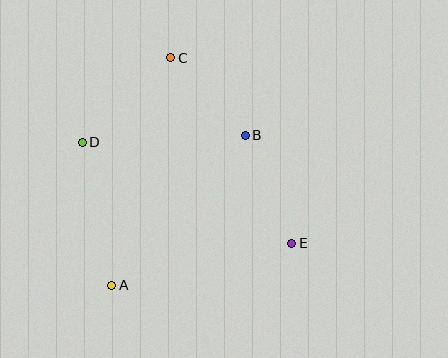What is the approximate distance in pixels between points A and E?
The distance between A and E is approximately 185 pixels.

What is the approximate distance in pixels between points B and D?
The distance between B and D is approximately 163 pixels.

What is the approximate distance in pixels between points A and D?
The distance between A and D is approximately 146 pixels.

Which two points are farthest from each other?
Points A and C are farthest from each other.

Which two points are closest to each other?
Points B and C are closest to each other.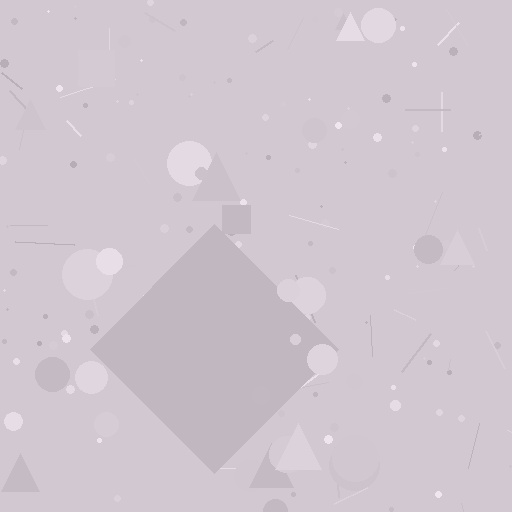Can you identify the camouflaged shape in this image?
The camouflaged shape is a diamond.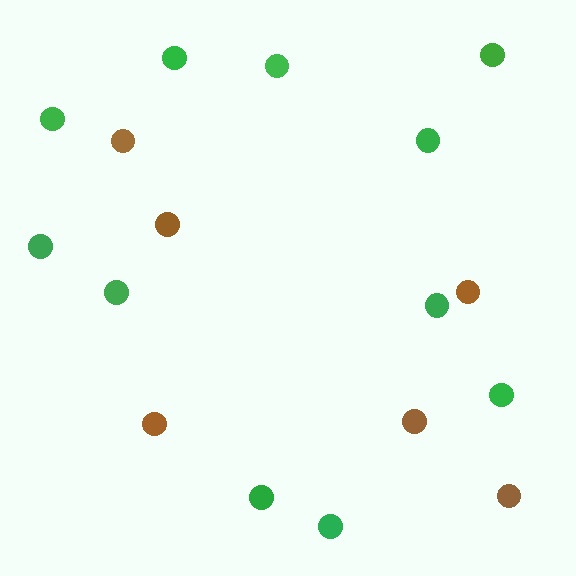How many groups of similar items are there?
There are 2 groups: one group of brown circles (6) and one group of green circles (11).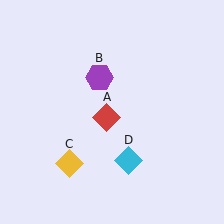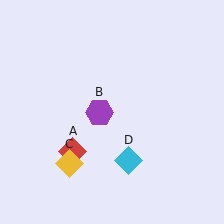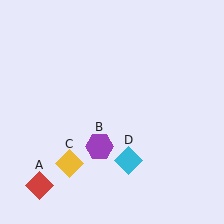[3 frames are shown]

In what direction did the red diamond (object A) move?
The red diamond (object A) moved down and to the left.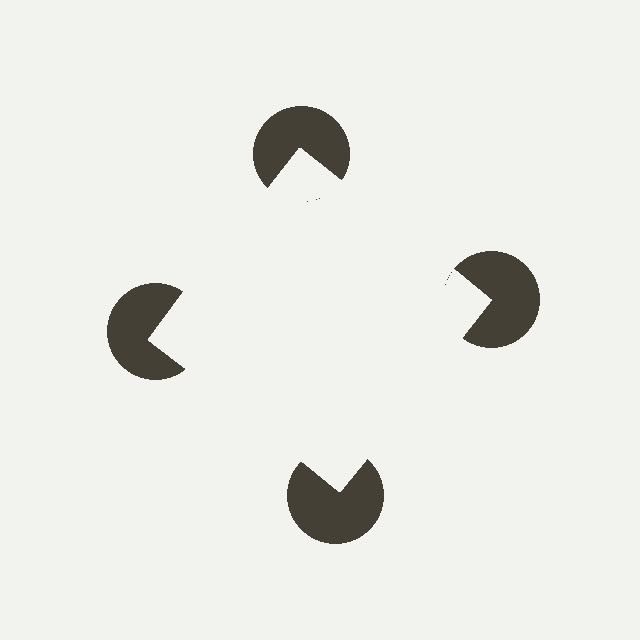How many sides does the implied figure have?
4 sides.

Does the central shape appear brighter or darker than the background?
It typically appears slightly brighter than the background, even though no actual brightness change is drawn.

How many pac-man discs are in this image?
There are 4 — one at each vertex of the illusory square.